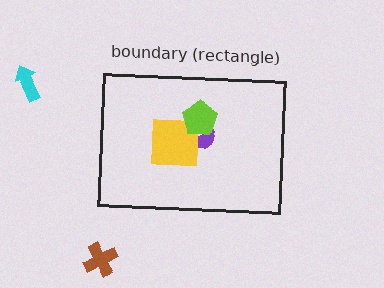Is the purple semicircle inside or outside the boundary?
Inside.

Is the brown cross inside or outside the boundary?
Outside.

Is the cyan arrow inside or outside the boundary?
Outside.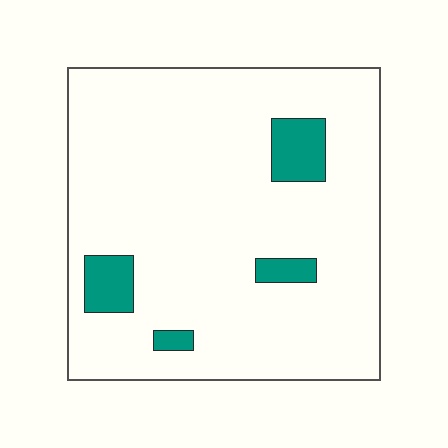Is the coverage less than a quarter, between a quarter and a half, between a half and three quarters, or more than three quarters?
Less than a quarter.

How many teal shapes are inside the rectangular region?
4.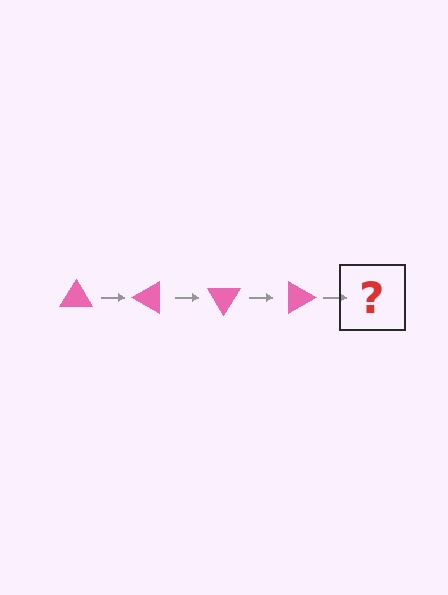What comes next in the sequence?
The next element should be a pink triangle rotated 120 degrees.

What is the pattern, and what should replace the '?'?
The pattern is that the triangle rotates 30 degrees each step. The '?' should be a pink triangle rotated 120 degrees.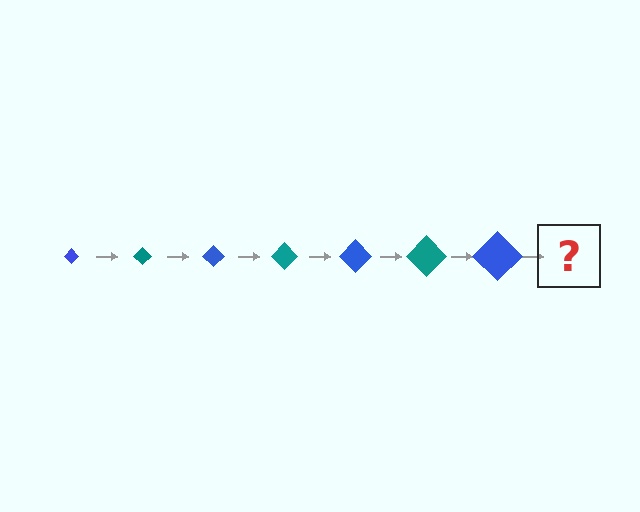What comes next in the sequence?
The next element should be a teal diamond, larger than the previous one.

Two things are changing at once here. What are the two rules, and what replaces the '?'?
The two rules are that the diamond grows larger each step and the color cycles through blue and teal. The '?' should be a teal diamond, larger than the previous one.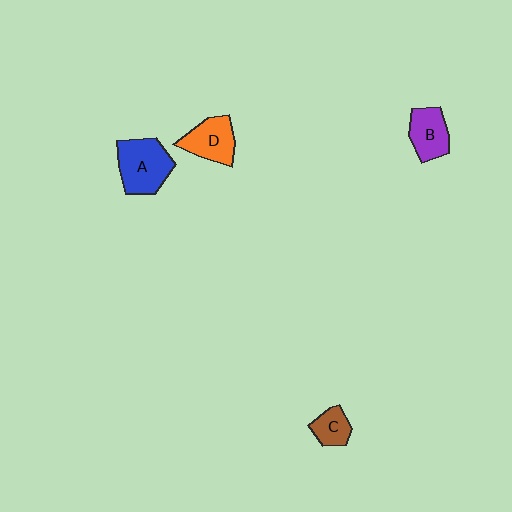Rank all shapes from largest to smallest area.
From largest to smallest: A (blue), D (orange), B (purple), C (brown).